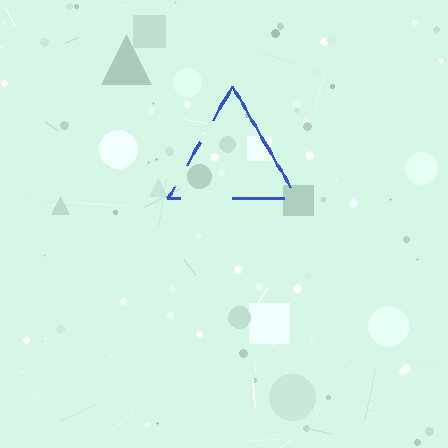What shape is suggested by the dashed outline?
The dashed outline suggests a triangle.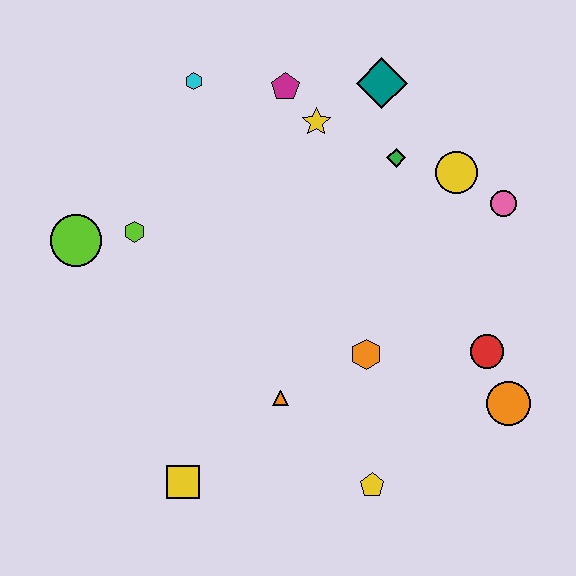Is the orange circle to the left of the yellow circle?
No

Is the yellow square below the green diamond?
Yes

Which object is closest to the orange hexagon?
The orange triangle is closest to the orange hexagon.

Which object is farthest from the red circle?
The lime circle is farthest from the red circle.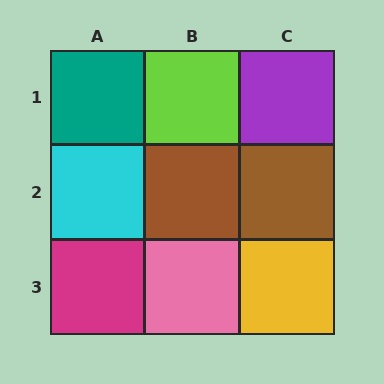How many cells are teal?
1 cell is teal.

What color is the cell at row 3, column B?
Pink.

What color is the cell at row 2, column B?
Brown.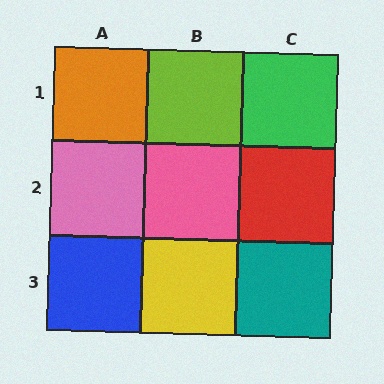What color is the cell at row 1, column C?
Green.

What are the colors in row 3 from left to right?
Blue, yellow, teal.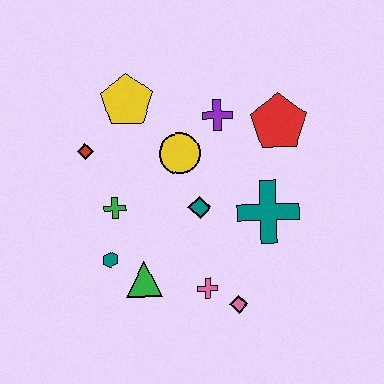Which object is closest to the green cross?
The teal hexagon is closest to the green cross.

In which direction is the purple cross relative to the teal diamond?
The purple cross is above the teal diamond.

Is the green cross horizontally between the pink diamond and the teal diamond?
No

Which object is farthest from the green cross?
The red pentagon is farthest from the green cross.